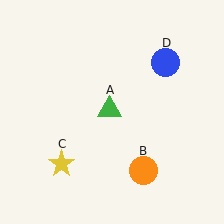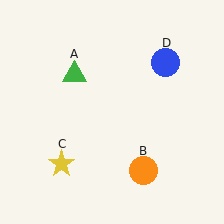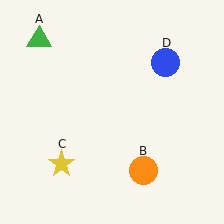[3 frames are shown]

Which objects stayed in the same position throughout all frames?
Orange circle (object B) and yellow star (object C) and blue circle (object D) remained stationary.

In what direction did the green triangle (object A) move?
The green triangle (object A) moved up and to the left.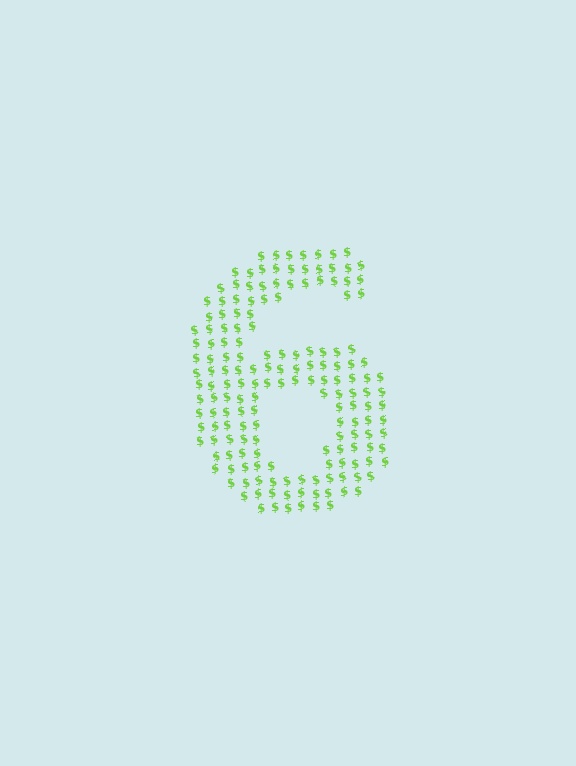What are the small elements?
The small elements are dollar signs.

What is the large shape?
The large shape is the digit 6.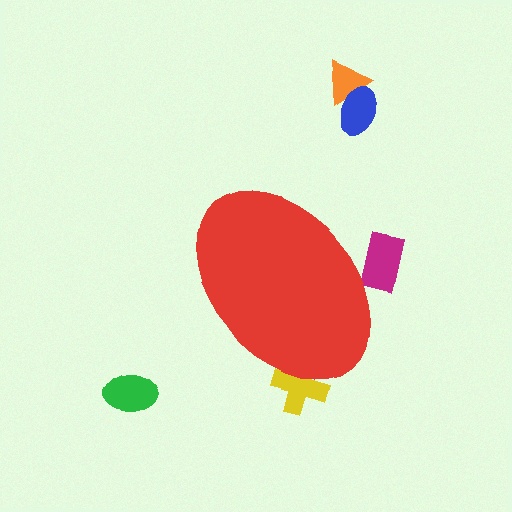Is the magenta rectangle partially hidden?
Yes, the magenta rectangle is partially hidden behind the red ellipse.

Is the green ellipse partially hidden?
No, the green ellipse is fully visible.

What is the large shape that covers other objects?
A red ellipse.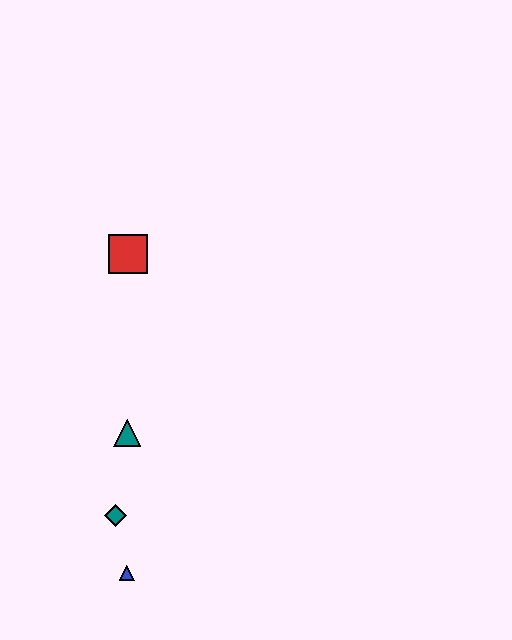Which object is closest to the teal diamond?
The blue triangle is closest to the teal diamond.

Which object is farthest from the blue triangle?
The red square is farthest from the blue triangle.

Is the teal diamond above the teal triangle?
No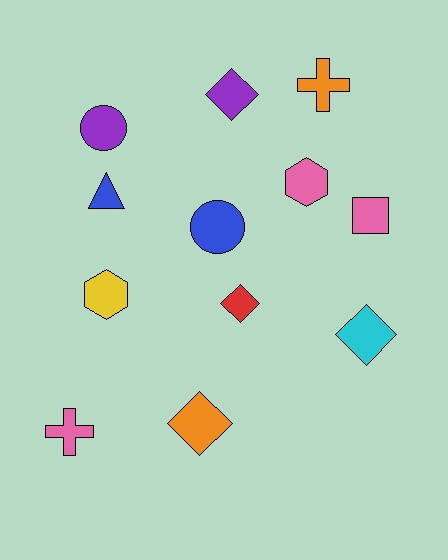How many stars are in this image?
There are no stars.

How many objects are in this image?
There are 12 objects.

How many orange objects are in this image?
There are 2 orange objects.